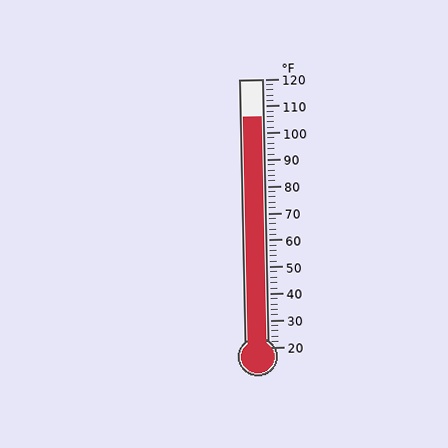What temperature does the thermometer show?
The thermometer shows approximately 106°F.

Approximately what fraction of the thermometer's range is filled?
The thermometer is filled to approximately 85% of its range.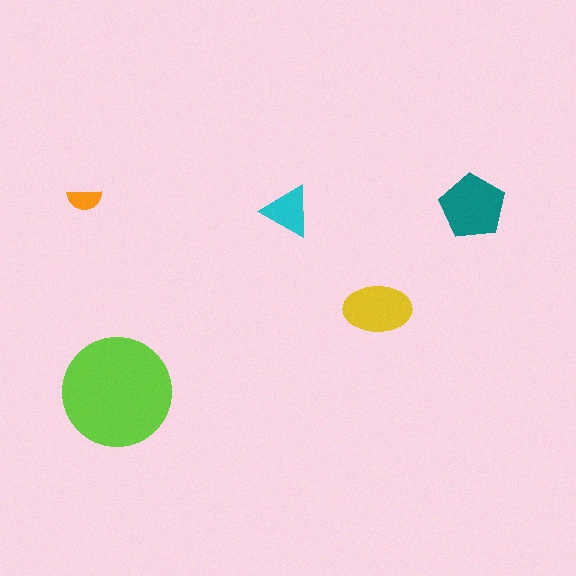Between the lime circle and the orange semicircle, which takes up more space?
The lime circle.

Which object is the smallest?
The orange semicircle.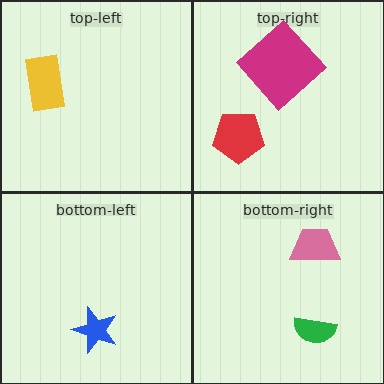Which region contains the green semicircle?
The bottom-right region.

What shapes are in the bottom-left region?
The blue star.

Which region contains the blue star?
The bottom-left region.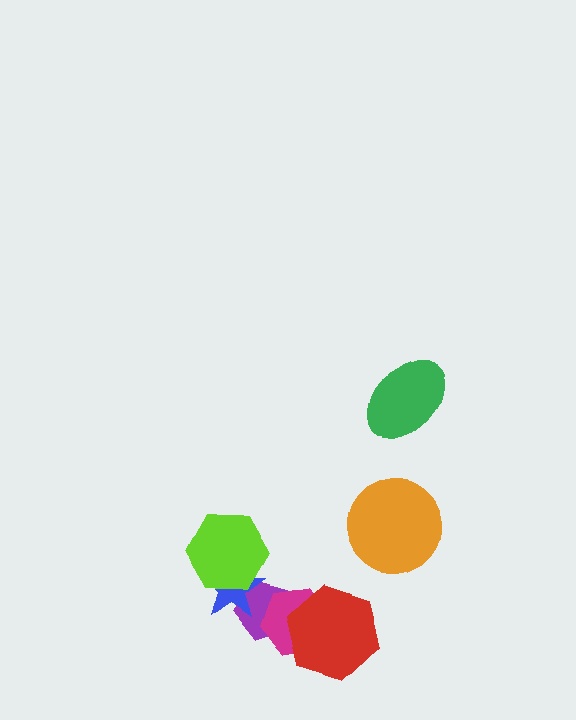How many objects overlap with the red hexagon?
2 objects overlap with the red hexagon.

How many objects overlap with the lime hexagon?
1 object overlaps with the lime hexagon.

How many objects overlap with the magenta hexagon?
2 objects overlap with the magenta hexagon.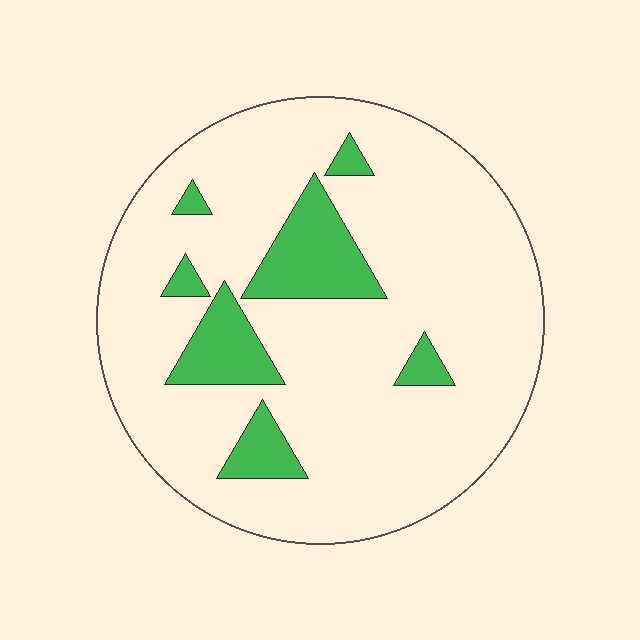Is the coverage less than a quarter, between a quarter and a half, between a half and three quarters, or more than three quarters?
Less than a quarter.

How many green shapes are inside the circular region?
7.